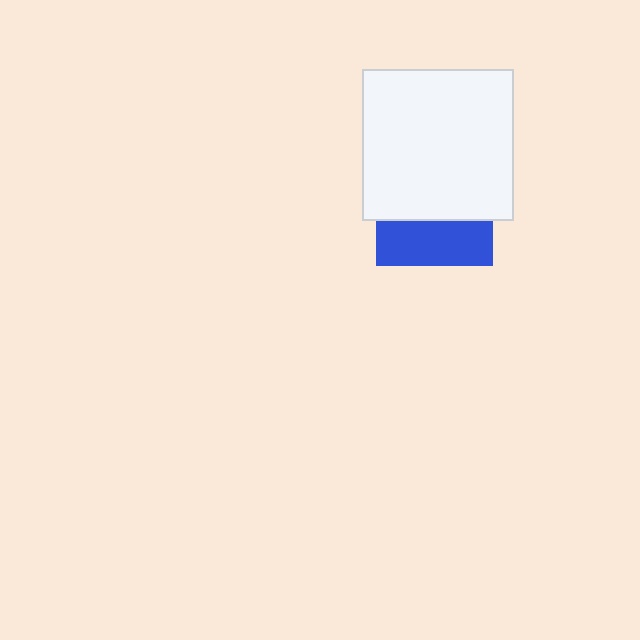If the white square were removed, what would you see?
You would see the complete blue square.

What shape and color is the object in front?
The object in front is a white square.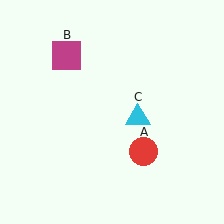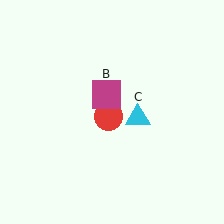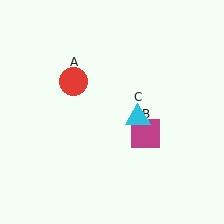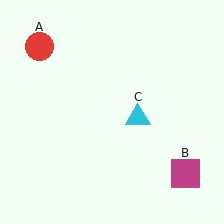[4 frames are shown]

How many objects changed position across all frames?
2 objects changed position: red circle (object A), magenta square (object B).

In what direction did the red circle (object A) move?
The red circle (object A) moved up and to the left.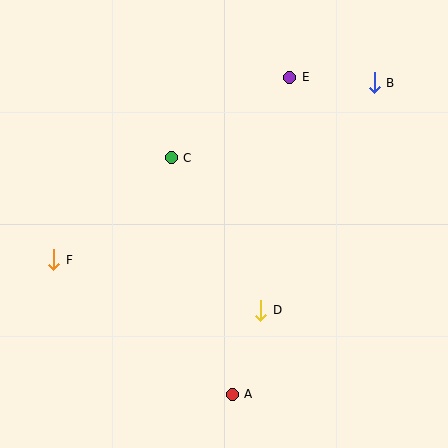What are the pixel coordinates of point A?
Point A is at (232, 394).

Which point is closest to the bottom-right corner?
Point A is closest to the bottom-right corner.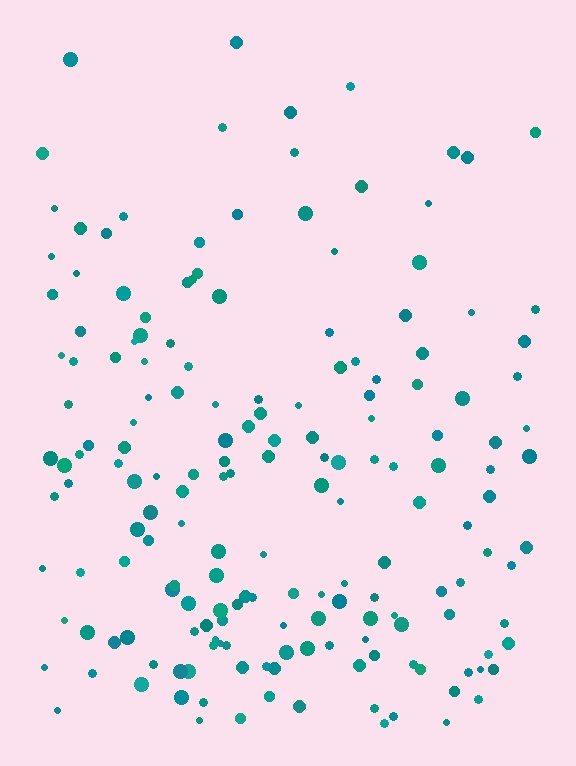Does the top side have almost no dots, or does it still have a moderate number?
Still a moderate number, just noticeably fewer than the bottom.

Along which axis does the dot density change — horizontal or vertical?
Vertical.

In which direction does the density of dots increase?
From top to bottom, with the bottom side densest.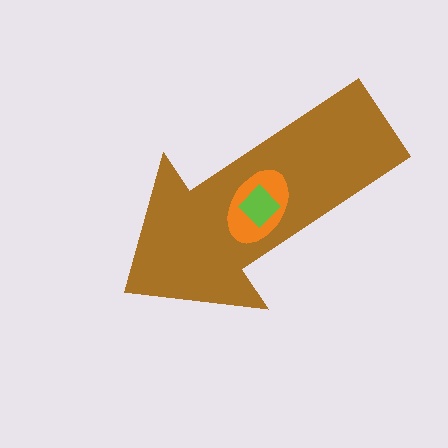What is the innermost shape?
The lime diamond.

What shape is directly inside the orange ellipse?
The lime diamond.